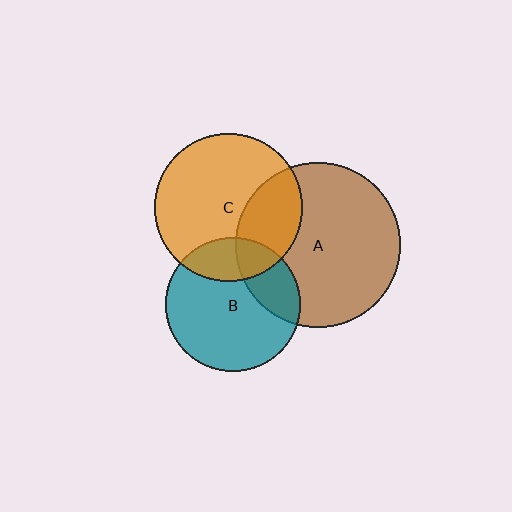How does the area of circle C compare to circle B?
Approximately 1.2 times.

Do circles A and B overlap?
Yes.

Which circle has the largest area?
Circle A (brown).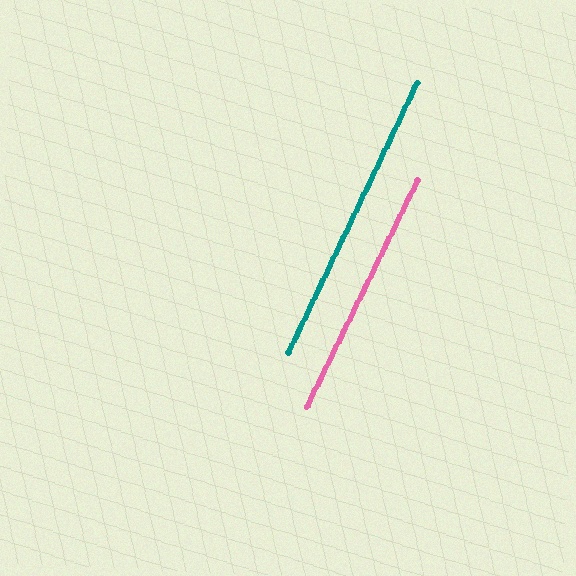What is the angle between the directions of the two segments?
Approximately 1 degree.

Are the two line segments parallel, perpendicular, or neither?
Parallel — their directions differ by only 0.7°.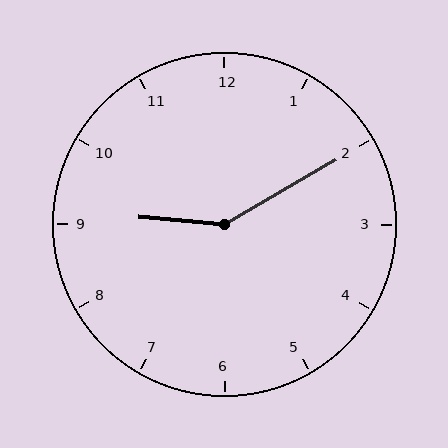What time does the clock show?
9:10.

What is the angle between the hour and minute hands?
Approximately 145 degrees.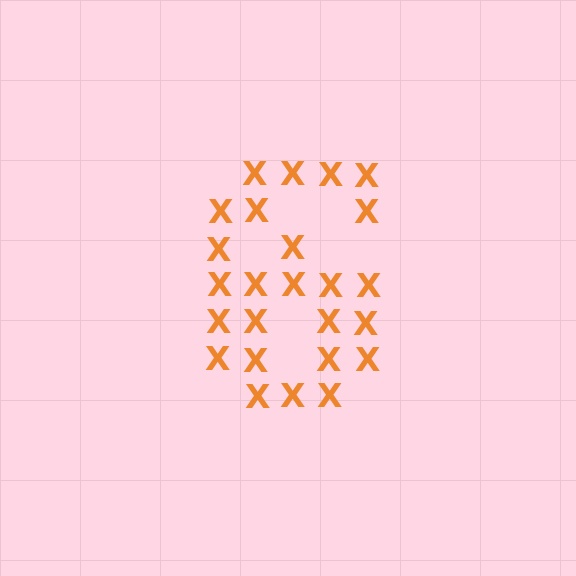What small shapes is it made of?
It is made of small letter X's.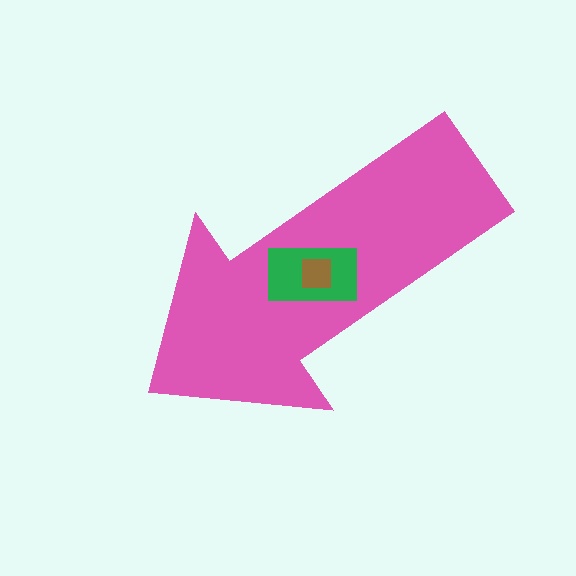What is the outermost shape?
The pink arrow.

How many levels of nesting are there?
3.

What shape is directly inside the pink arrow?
The green rectangle.